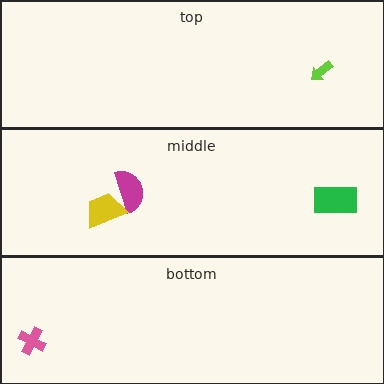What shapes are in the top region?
The lime arrow.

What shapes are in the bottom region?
The pink cross.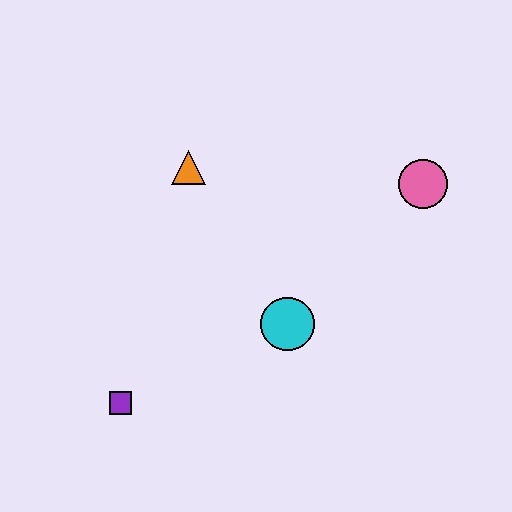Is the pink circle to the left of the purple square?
No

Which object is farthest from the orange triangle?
The purple square is farthest from the orange triangle.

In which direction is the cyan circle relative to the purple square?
The cyan circle is to the right of the purple square.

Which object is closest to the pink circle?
The cyan circle is closest to the pink circle.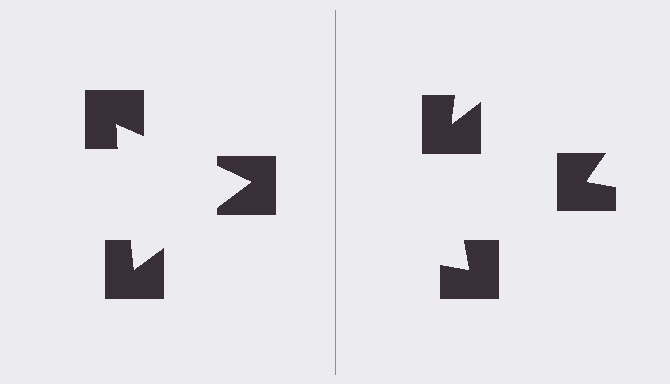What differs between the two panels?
The notched squares are positioned identically on both sides; only the wedge orientations differ. On the left they align to a triangle; on the right they are misaligned.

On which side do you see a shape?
An illusory triangle appears on the left side. On the right side the wedge cuts are rotated, so no coherent shape forms.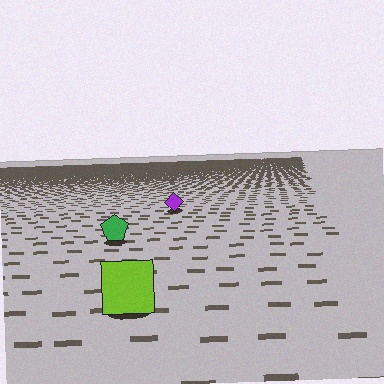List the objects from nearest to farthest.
From nearest to farthest: the lime square, the green pentagon, the purple diamond.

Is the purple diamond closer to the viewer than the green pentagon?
No. The green pentagon is closer — you can tell from the texture gradient: the ground texture is coarser near it.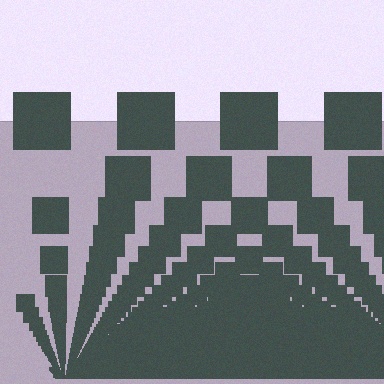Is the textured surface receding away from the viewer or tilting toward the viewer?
The surface appears to tilt toward the viewer. Texture elements get larger and sparser toward the top.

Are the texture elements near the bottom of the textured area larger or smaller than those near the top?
Smaller. The gradient is inverted — elements near the bottom are smaller and denser.